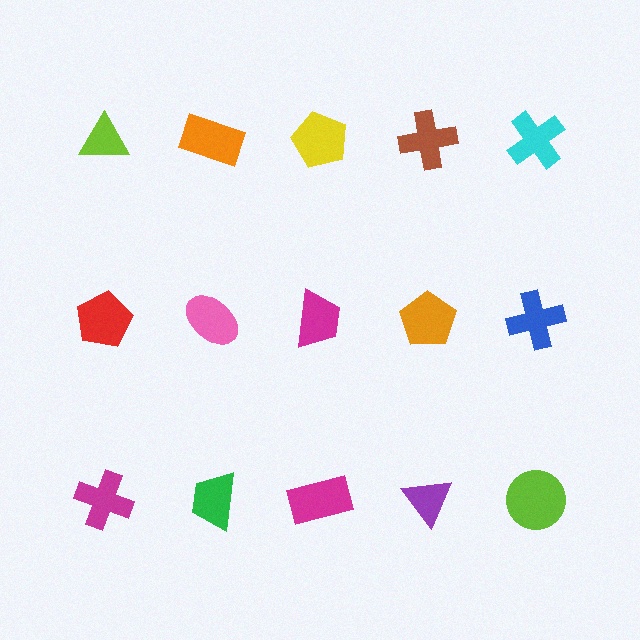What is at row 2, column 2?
A pink ellipse.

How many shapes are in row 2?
5 shapes.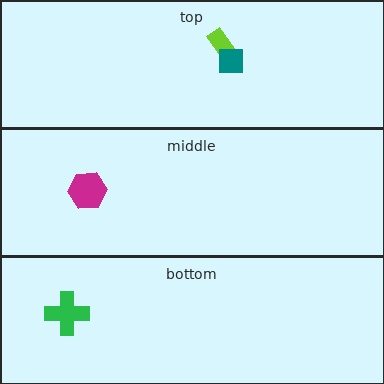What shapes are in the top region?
The lime rectangle, the teal square.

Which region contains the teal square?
The top region.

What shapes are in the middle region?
The magenta hexagon.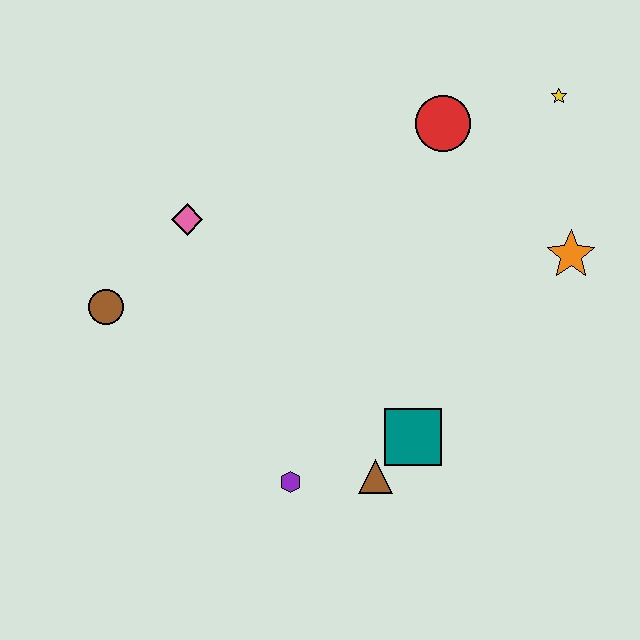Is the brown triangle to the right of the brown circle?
Yes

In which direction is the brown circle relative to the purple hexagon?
The brown circle is to the left of the purple hexagon.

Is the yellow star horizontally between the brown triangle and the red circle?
No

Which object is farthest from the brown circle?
The yellow star is farthest from the brown circle.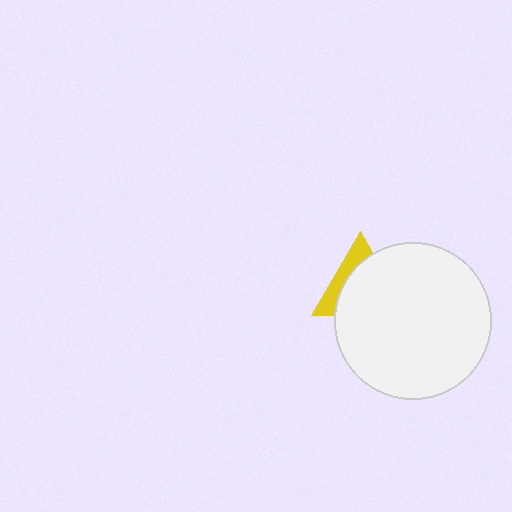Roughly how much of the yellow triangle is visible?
A small part of it is visible (roughly 33%).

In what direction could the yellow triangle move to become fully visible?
The yellow triangle could move toward the upper-left. That would shift it out from behind the white circle entirely.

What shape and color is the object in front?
The object in front is a white circle.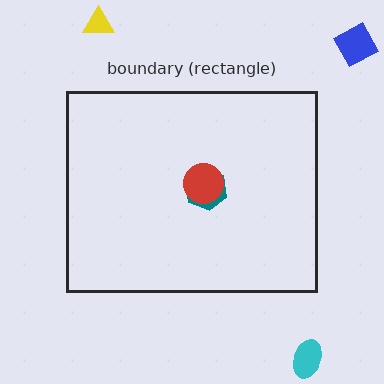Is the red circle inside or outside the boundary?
Inside.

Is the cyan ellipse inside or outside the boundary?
Outside.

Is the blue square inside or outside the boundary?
Outside.